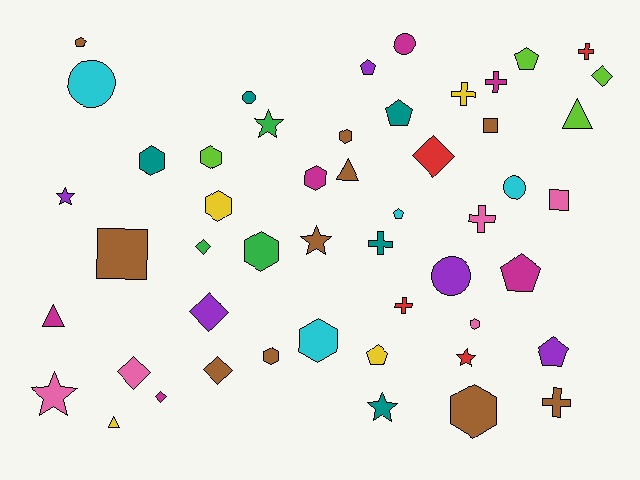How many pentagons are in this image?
There are 8 pentagons.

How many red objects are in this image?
There are 4 red objects.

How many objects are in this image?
There are 50 objects.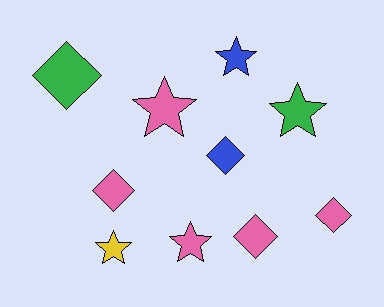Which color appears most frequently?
Pink, with 5 objects.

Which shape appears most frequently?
Diamond, with 5 objects.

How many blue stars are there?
There is 1 blue star.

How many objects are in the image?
There are 10 objects.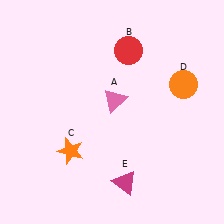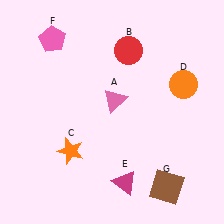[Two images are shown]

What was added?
A pink pentagon (F), a brown square (G) were added in Image 2.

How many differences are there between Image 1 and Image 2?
There are 2 differences between the two images.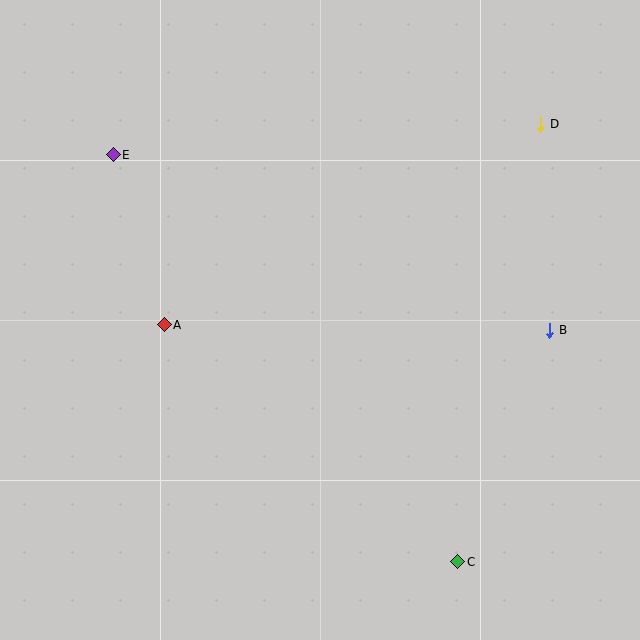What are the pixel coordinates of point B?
Point B is at (550, 330).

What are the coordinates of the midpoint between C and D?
The midpoint between C and D is at (499, 343).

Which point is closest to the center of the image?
Point A at (164, 325) is closest to the center.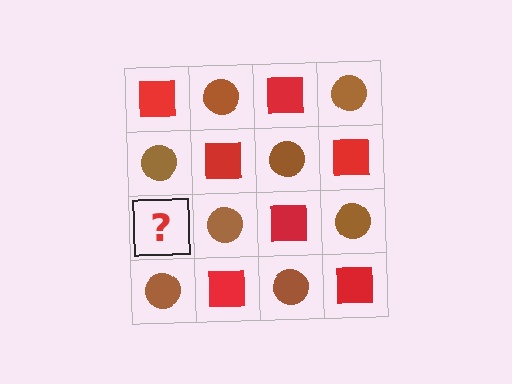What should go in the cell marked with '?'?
The missing cell should contain a red square.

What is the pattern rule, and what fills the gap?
The rule is that it alternates red square and brown circle in a checkerboard pattern. The gap should be filled with a red square.